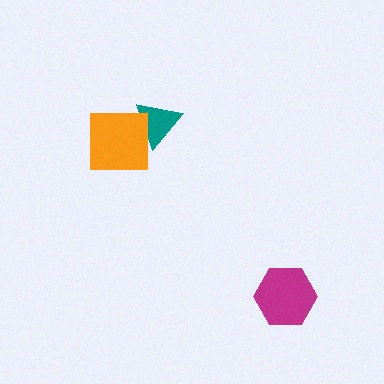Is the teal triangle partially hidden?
Yes, it is partially covered by another shape.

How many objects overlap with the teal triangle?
1 object overlaps with the teal triangle.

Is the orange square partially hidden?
No, no other shape covers it.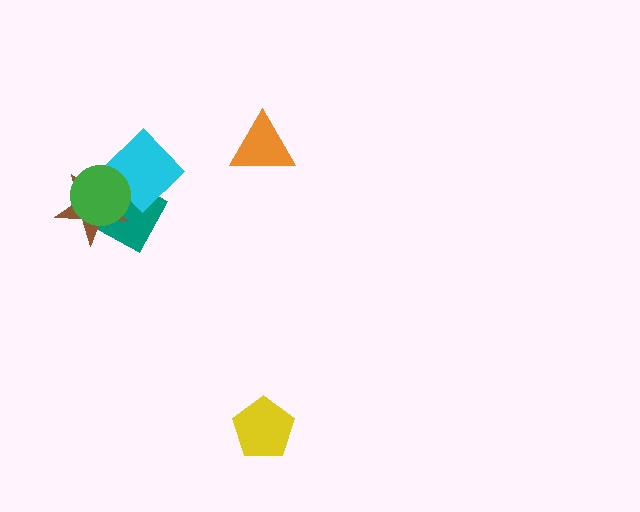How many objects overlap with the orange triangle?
0 objects overlap with the orange triangle.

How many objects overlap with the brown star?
3 objects overlap with the brown star.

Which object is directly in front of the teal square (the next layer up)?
The cyan diamond is directly in front of the teal square.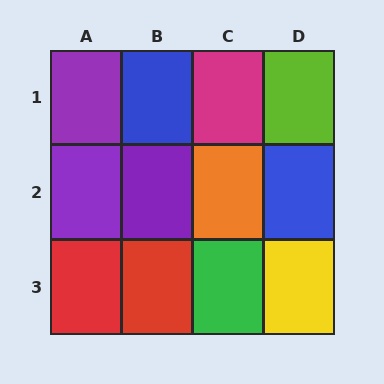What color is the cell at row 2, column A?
Purple.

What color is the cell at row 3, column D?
Yellow.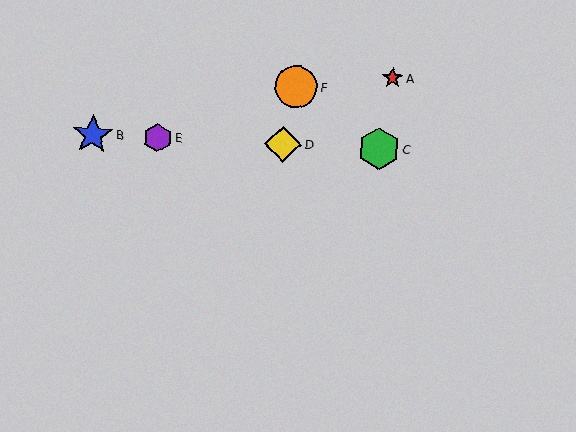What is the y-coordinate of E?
Object E is at y≈138.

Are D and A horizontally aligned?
No, D is at y≈144 and A is at y≈78.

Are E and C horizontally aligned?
Yes, both are at y≈138.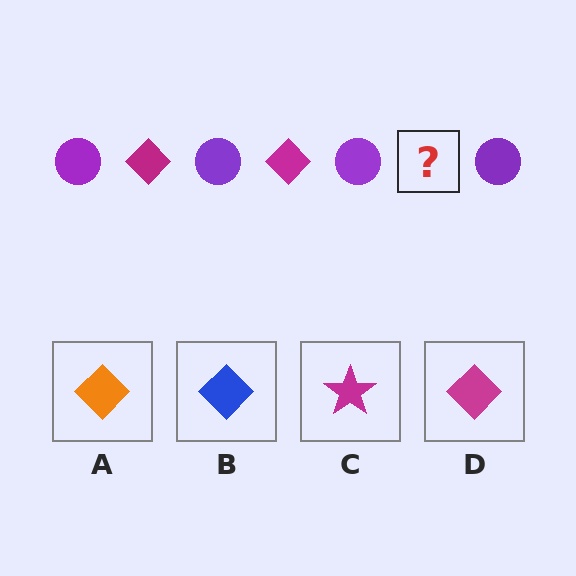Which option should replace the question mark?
Option D.